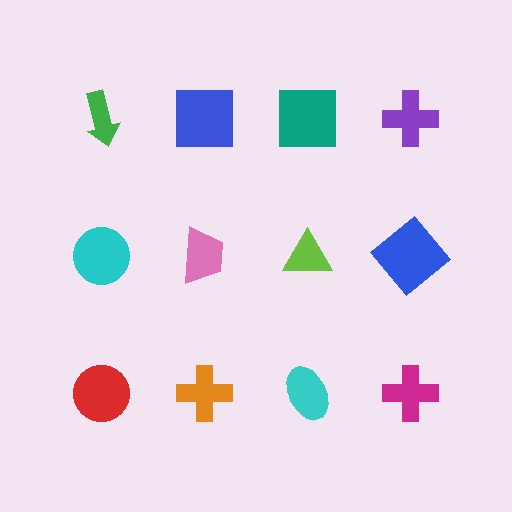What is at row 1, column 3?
A teal square.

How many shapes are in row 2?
4 shapes.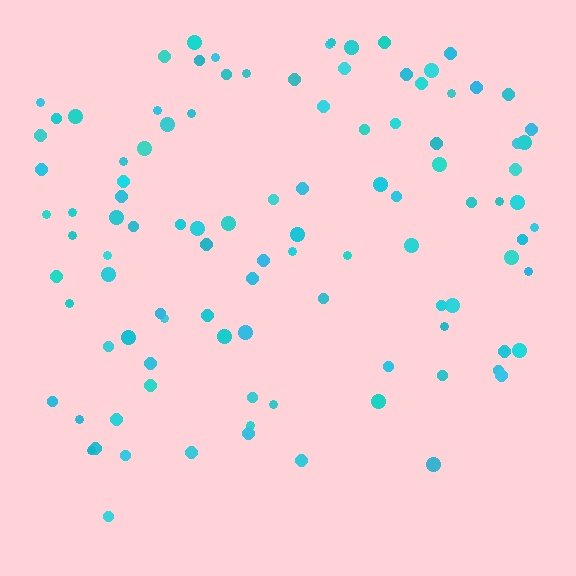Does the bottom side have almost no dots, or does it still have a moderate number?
Still a moderate number, just noticeably fewer than the top.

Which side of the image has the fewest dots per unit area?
The bottom.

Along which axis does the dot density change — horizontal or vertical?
Vertical.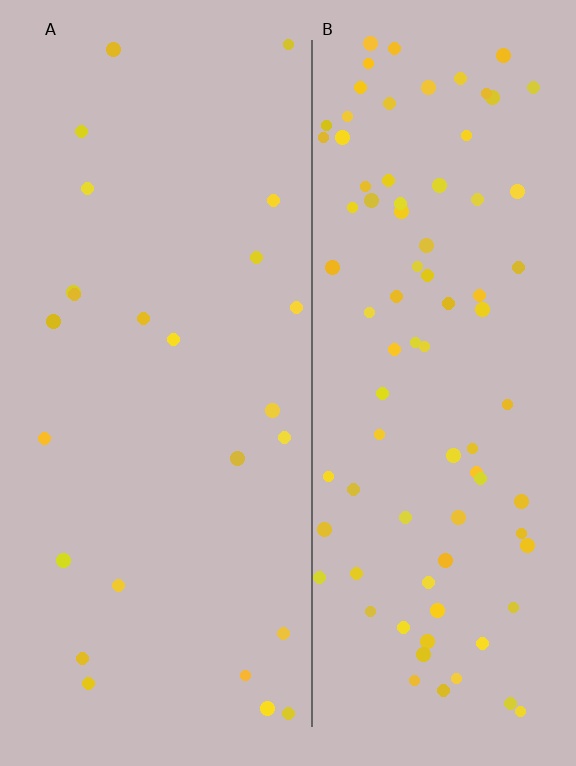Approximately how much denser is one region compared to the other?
Approximately 3.5× — region B over region A.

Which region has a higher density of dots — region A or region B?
B (the right).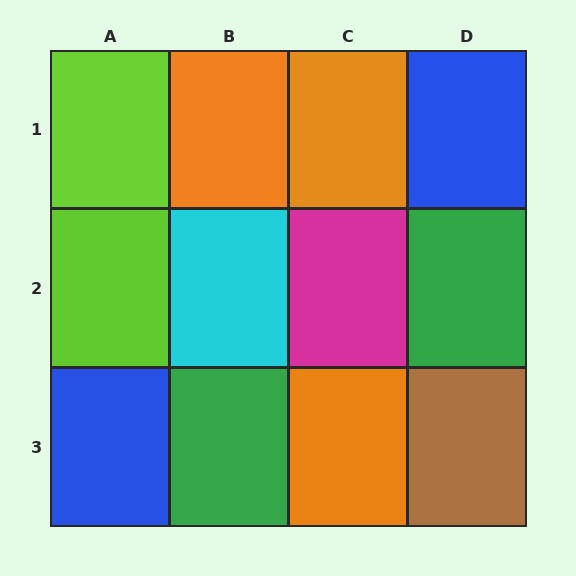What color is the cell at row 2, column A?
Lime.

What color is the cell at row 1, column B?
Orange.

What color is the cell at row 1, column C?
Orange.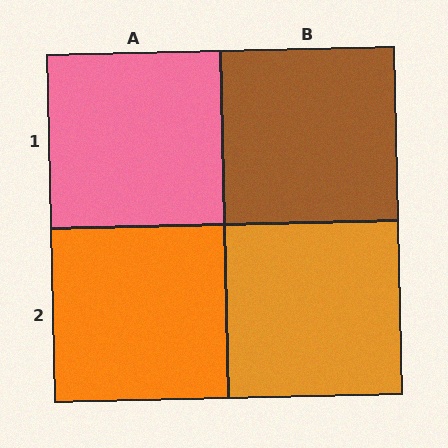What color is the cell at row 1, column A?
Pink.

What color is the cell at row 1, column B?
Brown.